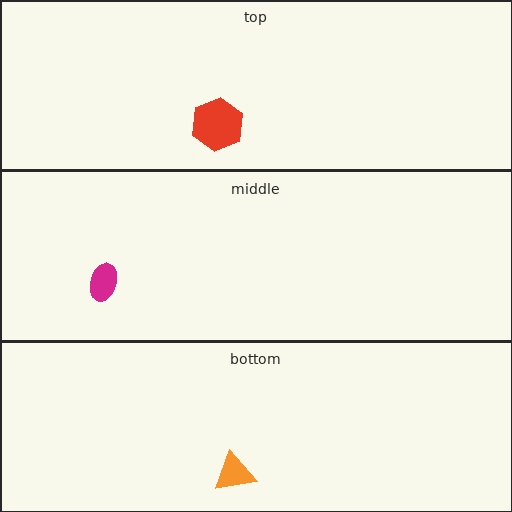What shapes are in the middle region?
The magenta ellipse.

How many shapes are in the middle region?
1.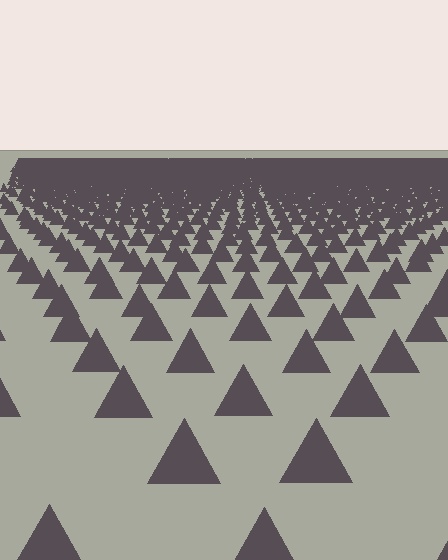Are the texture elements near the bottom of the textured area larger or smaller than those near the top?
Larger. Near the bottom, elements are closer to the viewer and appear at a bigger on-screen size.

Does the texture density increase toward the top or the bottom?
Density increases toward the top.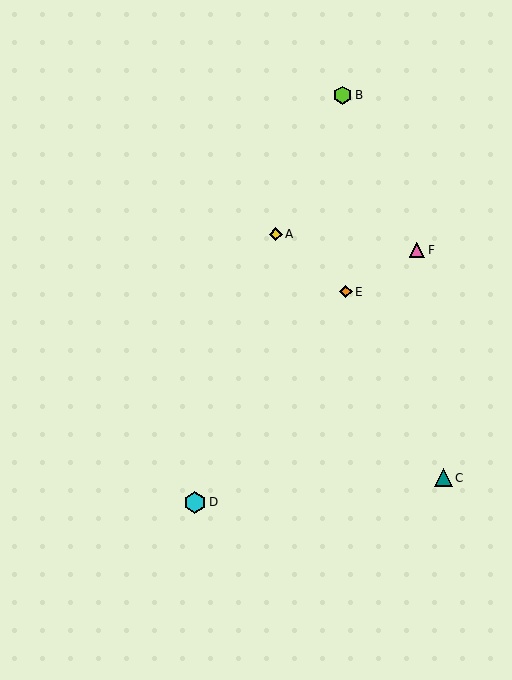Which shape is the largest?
The cyan hexagon (labeled D) is the largest.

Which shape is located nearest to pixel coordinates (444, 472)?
The teal triangle (labeled C) at (443, 478) is nearest to that location.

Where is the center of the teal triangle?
The center of the teal triangle is at (443, 478).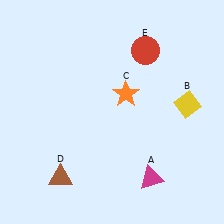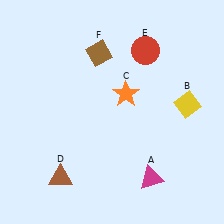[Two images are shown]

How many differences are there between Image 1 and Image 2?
There is 1 difference between the two images.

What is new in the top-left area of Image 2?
A brown diamond (F) was added in the top-left area of Image 2.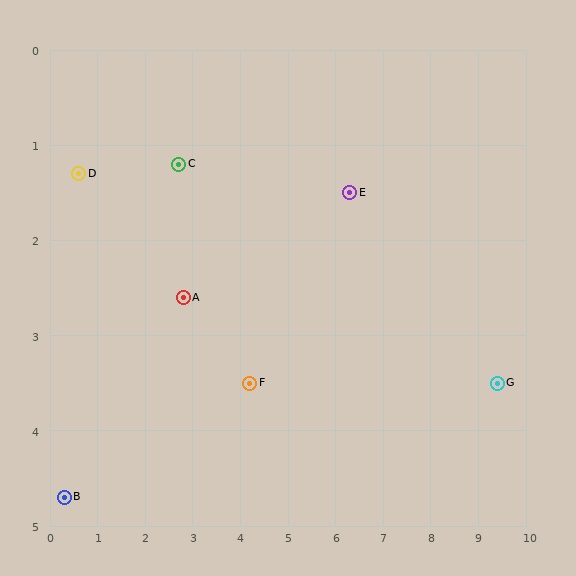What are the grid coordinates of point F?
Point F is at approximately (4.2, 3.5).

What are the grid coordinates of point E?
Point E is at approximately (6.3, 1.5).